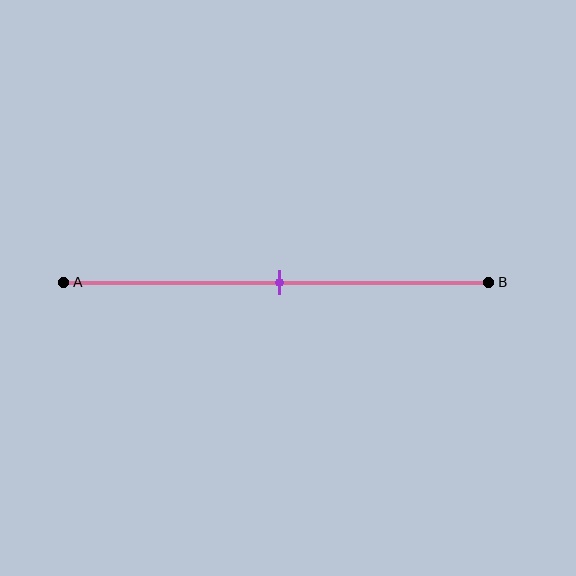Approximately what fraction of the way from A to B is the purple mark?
The purple mark is approximately 50% of the way from A to B.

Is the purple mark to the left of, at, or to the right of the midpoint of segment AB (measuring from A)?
The purple mark is approximately at the midpoint of segment AB.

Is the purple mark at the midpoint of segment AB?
Yes, the mark is approximately at the midpoint.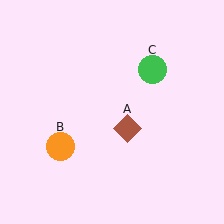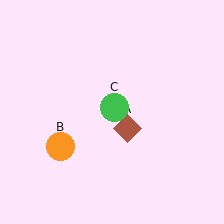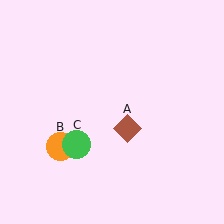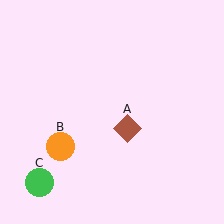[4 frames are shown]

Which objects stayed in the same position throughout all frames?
Brown diamond (object A) and orange circle (object B) remained stationary.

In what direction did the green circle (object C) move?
The green circle (object C) moved down and to the left.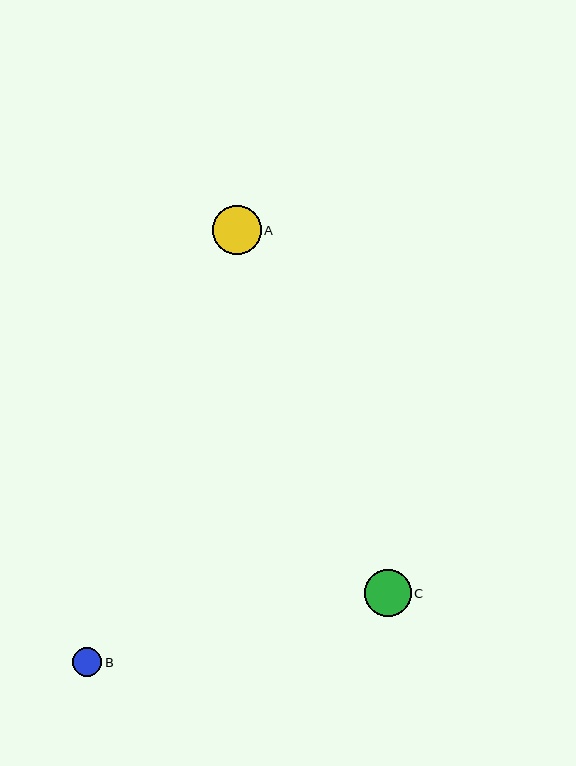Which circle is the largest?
Circle A is the largest with a size of approximately 49 pixels.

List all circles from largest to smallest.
From largest to smallest: A, C, B.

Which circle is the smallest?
Circle B is the smallest with a size of approximately 29 pixels.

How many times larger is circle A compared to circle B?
Circle A is approximately 1.7 times the size of circle B.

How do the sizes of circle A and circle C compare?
Circle A and circle C are approximately the same size.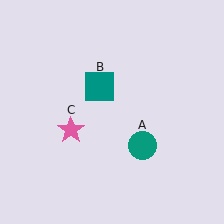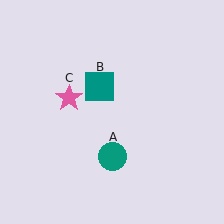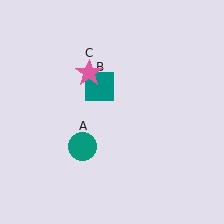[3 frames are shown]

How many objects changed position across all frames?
2 objects changed position: teal circle (object A), pink star (object C).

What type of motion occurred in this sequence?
The teal circle (object A), pink star (object C) rotated clockwise around the center of the scene.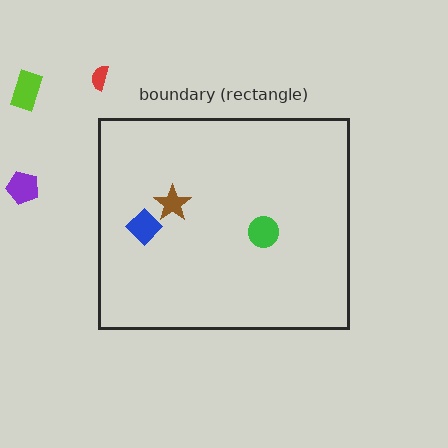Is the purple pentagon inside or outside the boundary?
Outside.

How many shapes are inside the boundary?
3 inside, 3 outside.